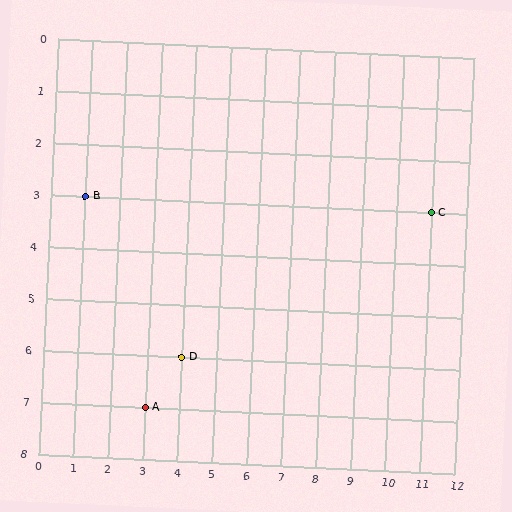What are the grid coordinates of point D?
Point D is at grid coordinates (4, 6).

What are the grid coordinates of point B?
Point B is at grid coordinates (1, 3).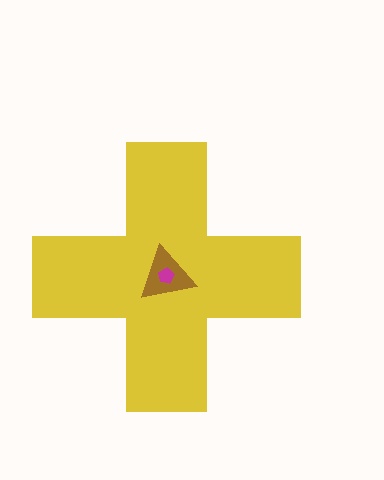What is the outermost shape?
The yellow cross.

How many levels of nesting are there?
3.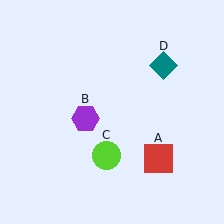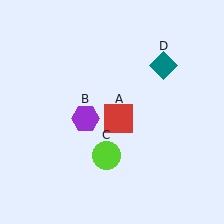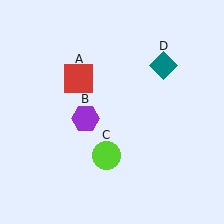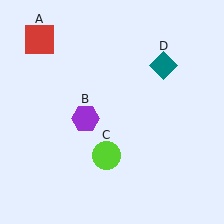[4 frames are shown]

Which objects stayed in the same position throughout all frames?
Purple hexagon (object B) and lime circle (object C) and teal diamond (object D) remained stationary.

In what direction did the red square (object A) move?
The red square (object A) moved up and to the left.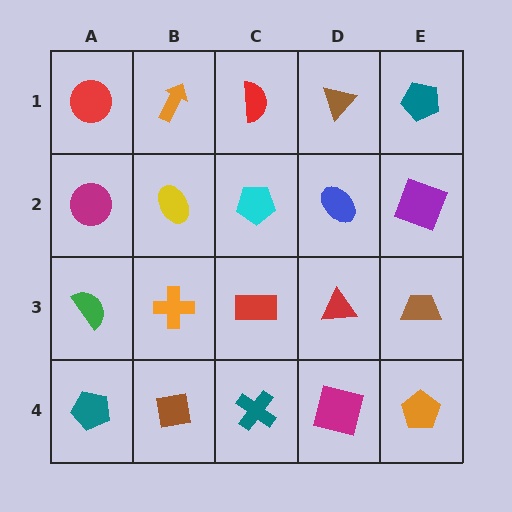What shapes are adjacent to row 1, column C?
A cyan pentagon (row 2, column C), an orange arrow (row 1, column B), a brown triangle (row 1, column D).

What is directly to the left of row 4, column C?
A brown square.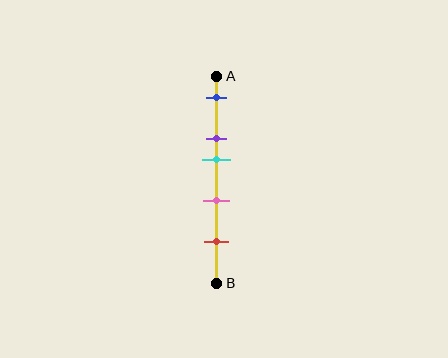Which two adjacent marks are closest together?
The purple and cyan marks are the closest adjacent pair.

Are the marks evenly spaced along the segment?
No, the marks are not evenly spaced.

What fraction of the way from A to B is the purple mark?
The purple mark is approximately 30% (0.3) of the way from A to B.